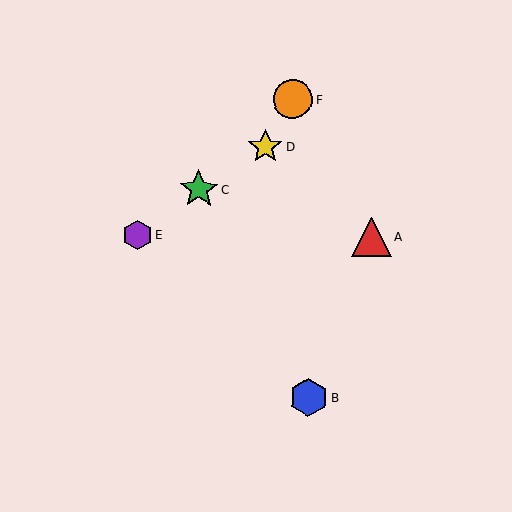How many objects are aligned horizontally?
2 objects (A, E) are aligned horizontally.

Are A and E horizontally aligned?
Yes, both are at y≈237.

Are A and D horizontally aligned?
No, A is at y≈237 and D is at y≈147.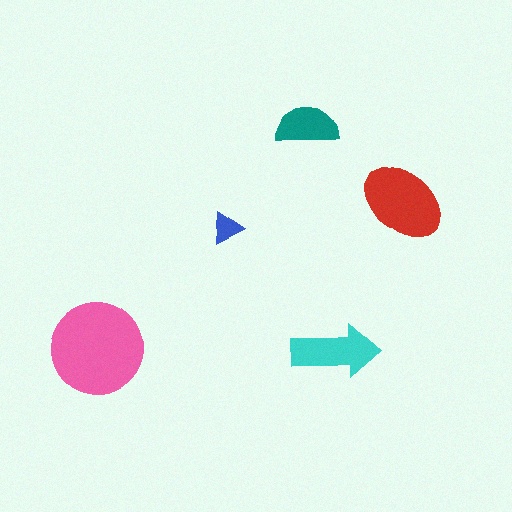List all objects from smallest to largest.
The blue triangle, the teal semicircle, the cyan arrow, the red ellipse, the pink circle.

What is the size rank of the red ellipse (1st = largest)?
2nd.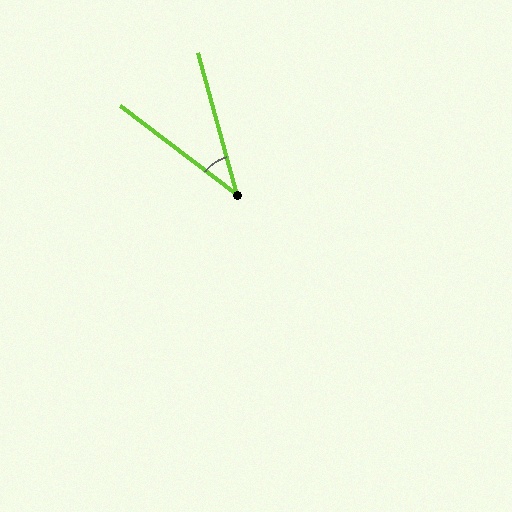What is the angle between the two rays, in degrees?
Approximately 37 degrees.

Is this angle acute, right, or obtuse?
It is acute.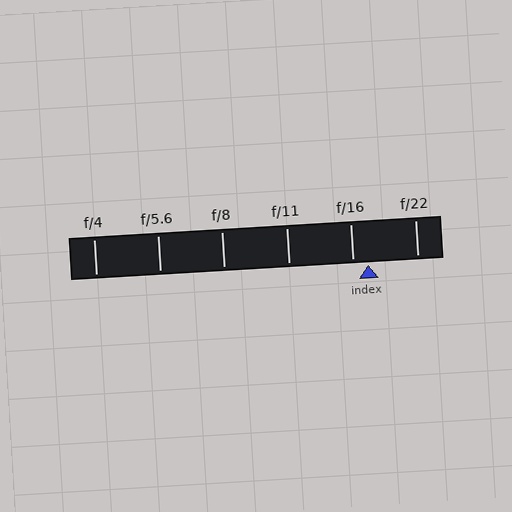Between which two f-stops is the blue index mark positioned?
The index mark is between f/16 and f/22.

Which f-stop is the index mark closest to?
The index mark is closest to f/16.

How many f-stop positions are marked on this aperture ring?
There are 6 f-stop positions marked.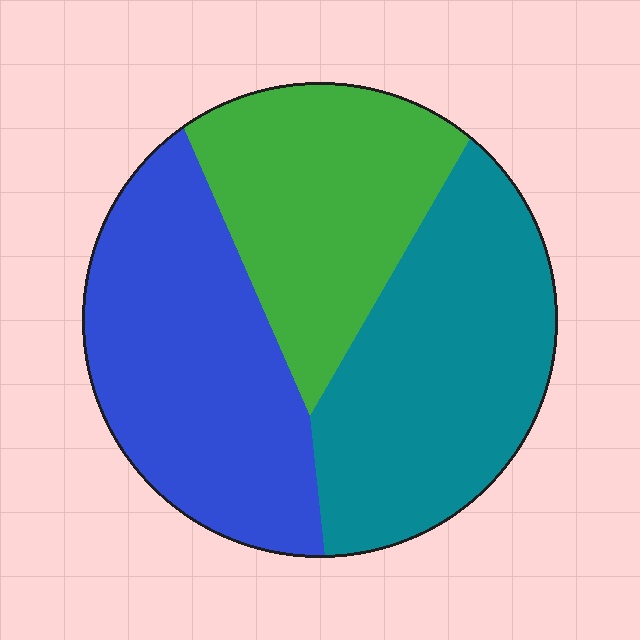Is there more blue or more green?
Blue.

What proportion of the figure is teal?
Teal takes up about three eighths (3/8) of the figure.